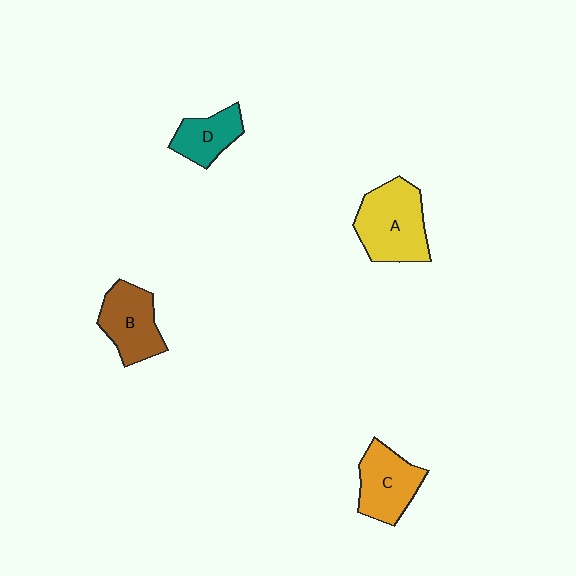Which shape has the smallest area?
Shape D (teal).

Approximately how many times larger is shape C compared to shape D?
Approximately 1.4 times.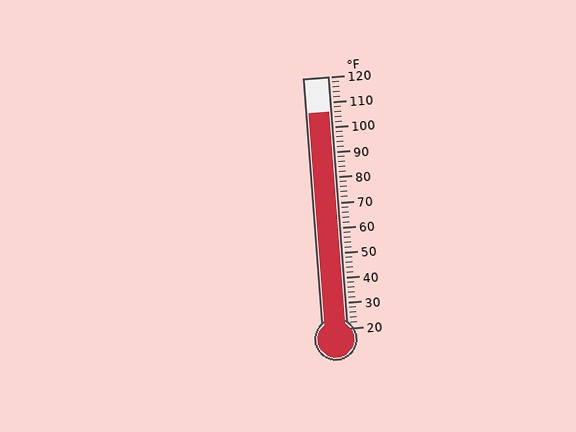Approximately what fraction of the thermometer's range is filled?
The thermometer is filled to approximately 85% of its range.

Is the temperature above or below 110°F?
The temperature is below 110°F.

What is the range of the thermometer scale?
The thermometer scale ranges from 20°F to 120°F.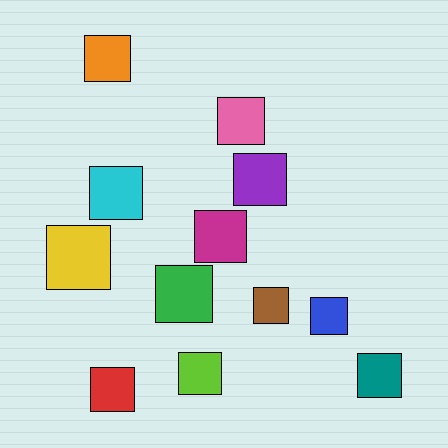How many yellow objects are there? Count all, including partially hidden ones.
There is 1 yellow object.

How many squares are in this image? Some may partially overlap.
There are 12 squares.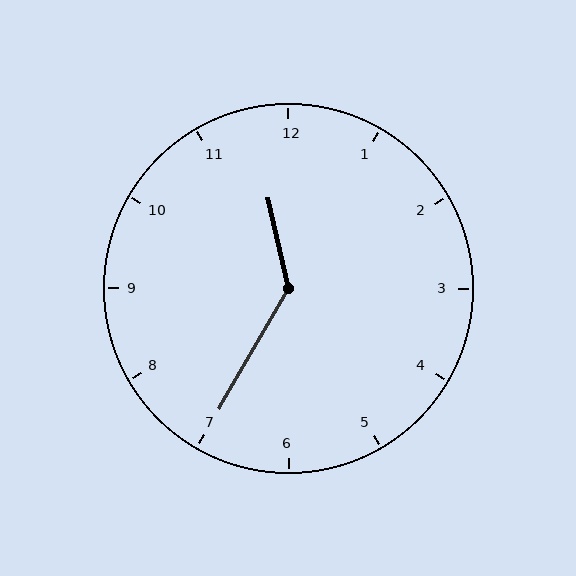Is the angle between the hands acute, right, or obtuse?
It is obtuse.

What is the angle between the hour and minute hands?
Approximately 138 degrees.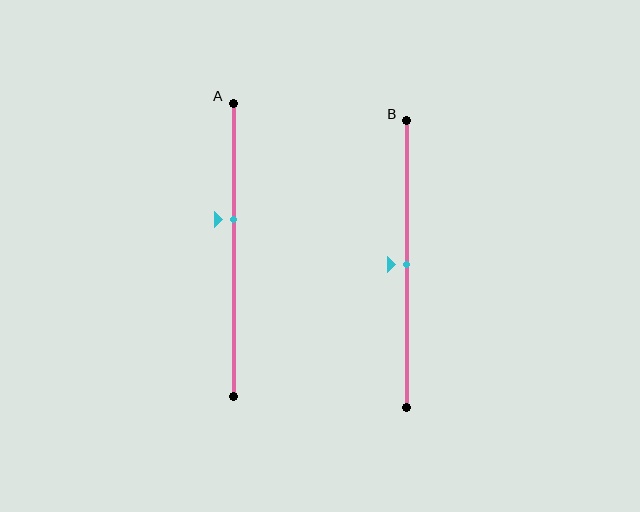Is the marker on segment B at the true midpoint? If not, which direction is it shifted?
Yes, the marker on segment B is at the true midpoint.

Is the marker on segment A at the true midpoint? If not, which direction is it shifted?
No, the marker on segment A is shifted upward by about 10% of the segment length.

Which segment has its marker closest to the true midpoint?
Segment B has its marker closest to the true midpoint.